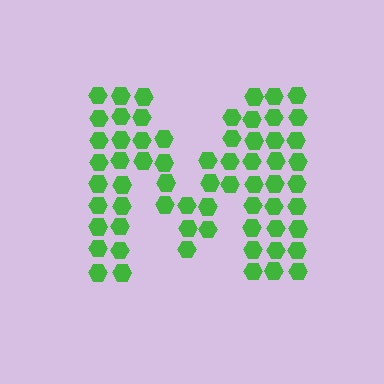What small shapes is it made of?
It is made of small hexagons.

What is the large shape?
The large shape is the letter M.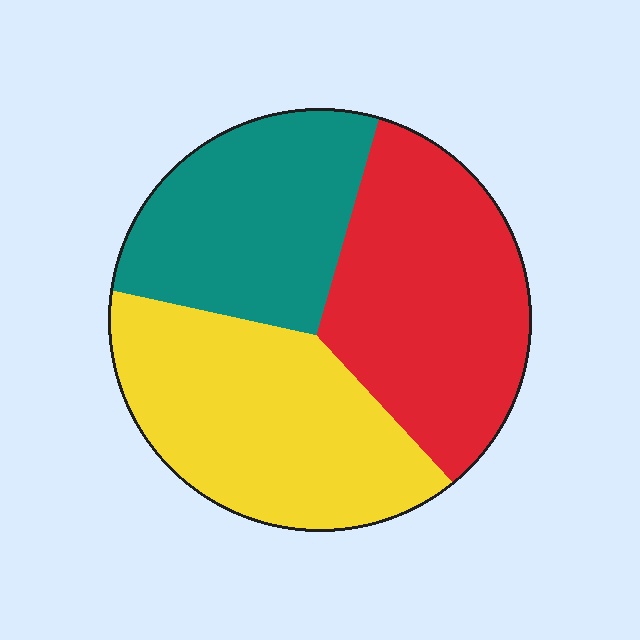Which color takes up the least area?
Teal, at roughly 30%.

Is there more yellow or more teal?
Yellow.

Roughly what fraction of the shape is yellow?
Yellow covers about 35% of the shape.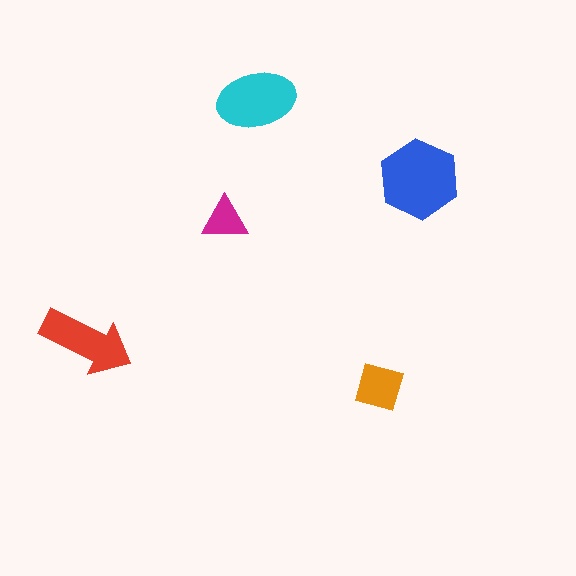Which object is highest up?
The cyan ellipse is topmost.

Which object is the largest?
The blue hexagon.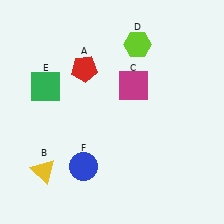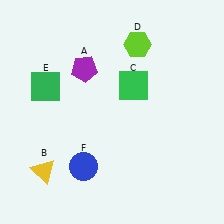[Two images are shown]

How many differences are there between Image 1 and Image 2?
There are 2 differences between the two images.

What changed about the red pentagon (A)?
In Image 1, A is red. In Image 2, it changed to purple.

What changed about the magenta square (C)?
In Image 1, C is magenta. In Image 2, it changed to green.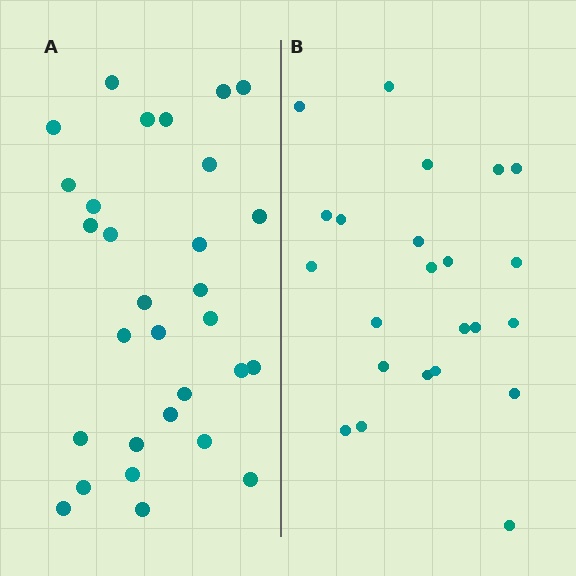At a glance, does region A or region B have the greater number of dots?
Region A (the left region) has more dots.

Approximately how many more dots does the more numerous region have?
Region A has roughly 8 or so more dots than region B.